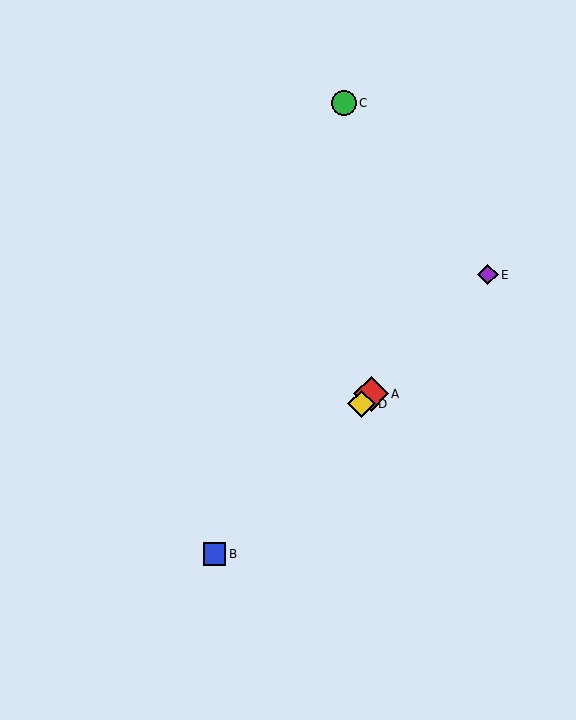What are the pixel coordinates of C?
Object C is at (344, 103).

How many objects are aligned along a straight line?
4 objects (A, B, D, E) are aligned along a straight line.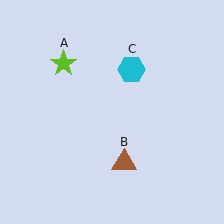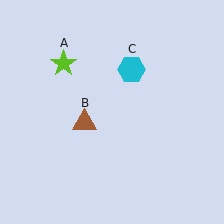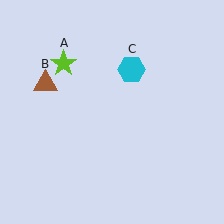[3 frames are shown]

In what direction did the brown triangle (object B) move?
The brown triangle (object B) moved up and to the left.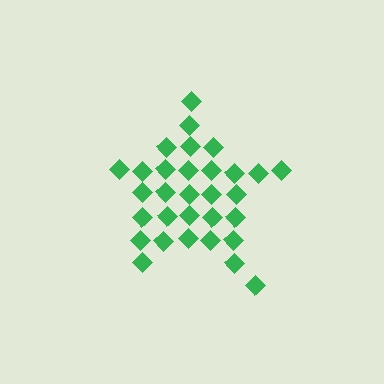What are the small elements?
The small elements are diamonds.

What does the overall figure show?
The overall figure shows a star.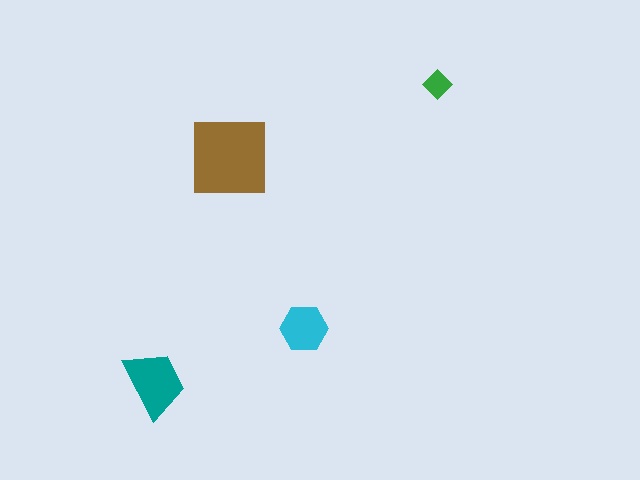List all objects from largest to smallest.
The brown square, the teal trapezoid, the cyan hexagon, the green diamond.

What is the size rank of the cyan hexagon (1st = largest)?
3rd.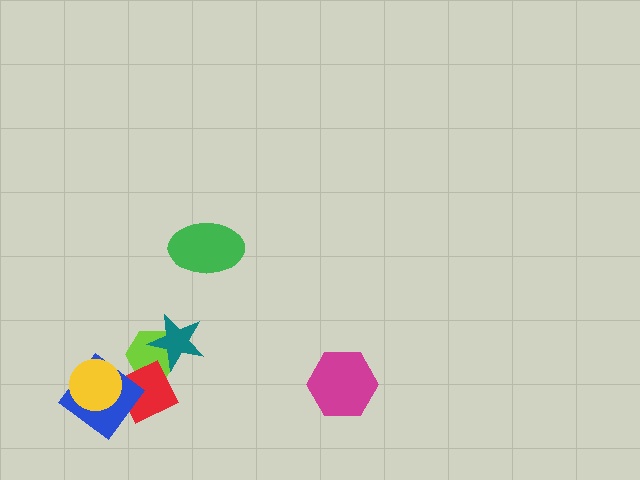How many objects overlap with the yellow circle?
2 objects overlap with the yellow circle.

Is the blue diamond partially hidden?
Yes, it is partially covered by another shape.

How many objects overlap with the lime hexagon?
2 objects overlap with the lime hexagon.